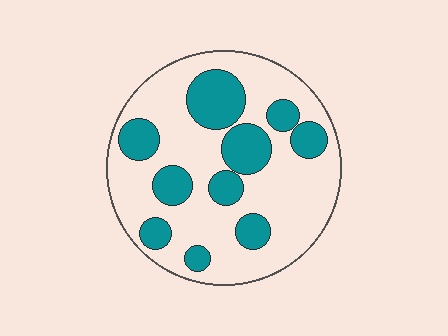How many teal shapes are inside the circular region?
10.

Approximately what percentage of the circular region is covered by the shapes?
Approximately 30%.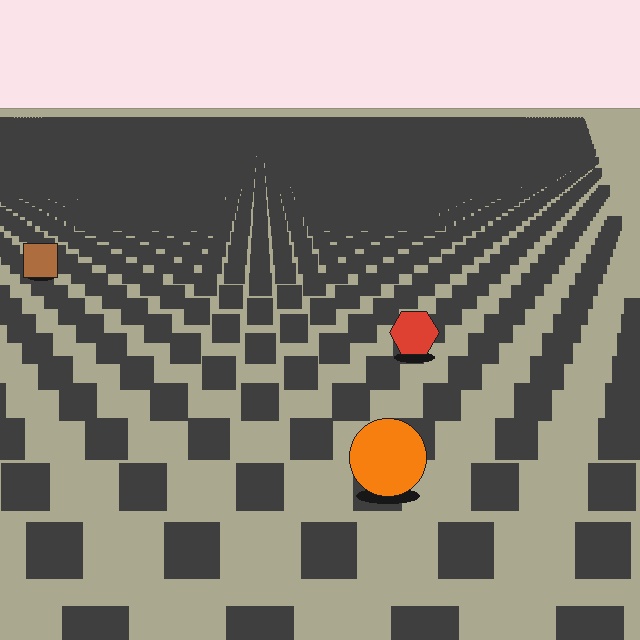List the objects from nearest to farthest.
From nearest to farthest: the orange circle, the red hexagon, the brown square.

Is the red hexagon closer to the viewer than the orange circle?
No. The orange circle is closer — you can tell from the texture gradient: the ground texture is coarser near it.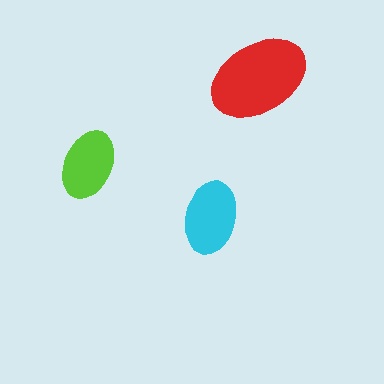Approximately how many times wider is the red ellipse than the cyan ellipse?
About 1.5 times wider.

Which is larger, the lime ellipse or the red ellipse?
The red one.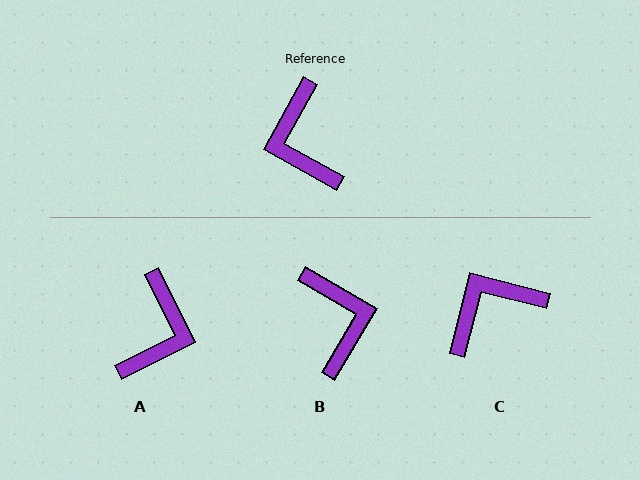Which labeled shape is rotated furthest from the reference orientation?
B, about 179 degrees away.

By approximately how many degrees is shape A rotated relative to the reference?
Approximately 145 degrees counter-clockwise.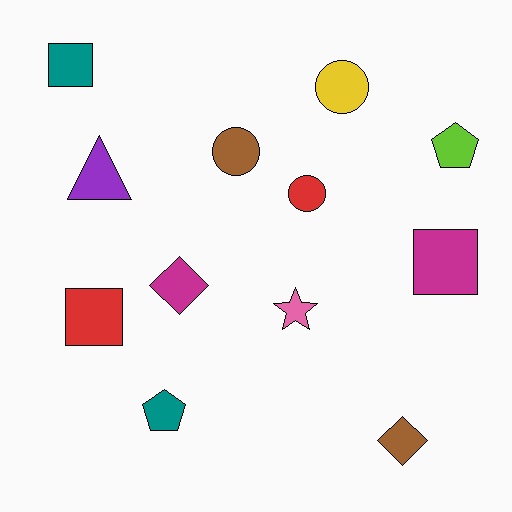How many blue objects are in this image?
There are no blue objects.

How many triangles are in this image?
There is 1 triangle.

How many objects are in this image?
There are 12 objects.